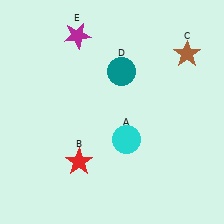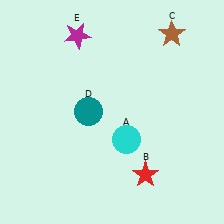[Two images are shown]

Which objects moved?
The objects that moved are: the red star (B), the brown star (C), the teal circle (D).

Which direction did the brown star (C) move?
The brown star (C) moved up.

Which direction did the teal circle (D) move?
The teal circle (D) moved down.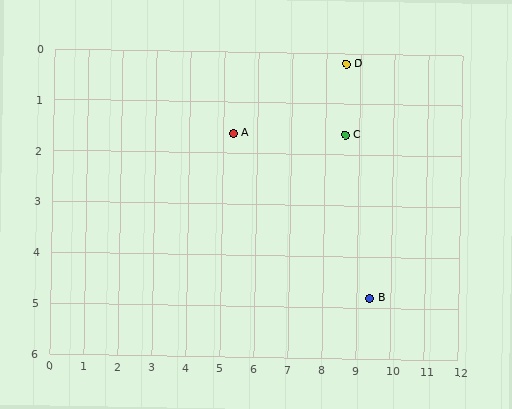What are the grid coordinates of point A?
Point A is at approximately (5.3, 1.6).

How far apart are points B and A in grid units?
Points B and A are about 5.2 grid units apart.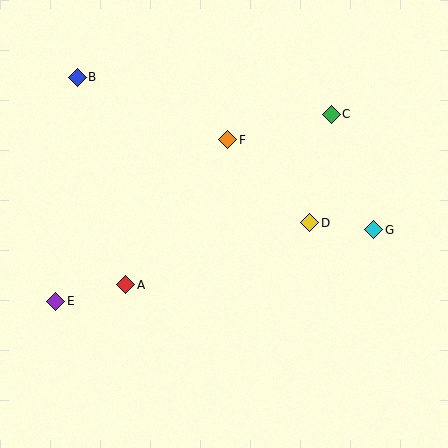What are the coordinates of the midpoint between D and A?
The midpoint between D and A is at (218, 254).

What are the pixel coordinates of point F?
Point F is at (228, 140).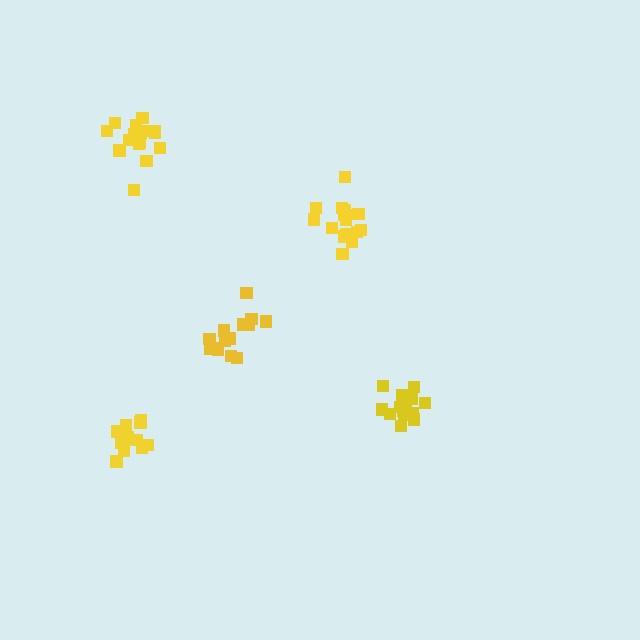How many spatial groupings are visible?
There are 5 spatial groupings.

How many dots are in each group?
Group 1: 16 dots, Group 2: 12 dots, Group 3: 17 dots, Group 4: 15 dots, Group 5: 17 dots (77 total).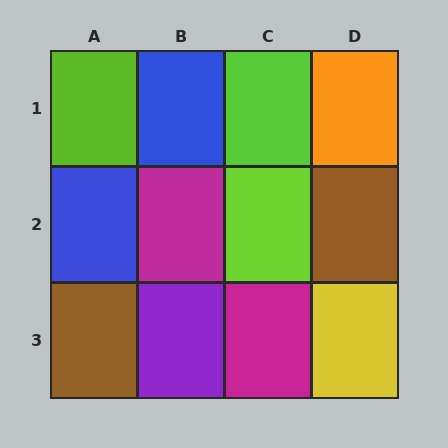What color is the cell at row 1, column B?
Blue.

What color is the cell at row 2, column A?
Blue.